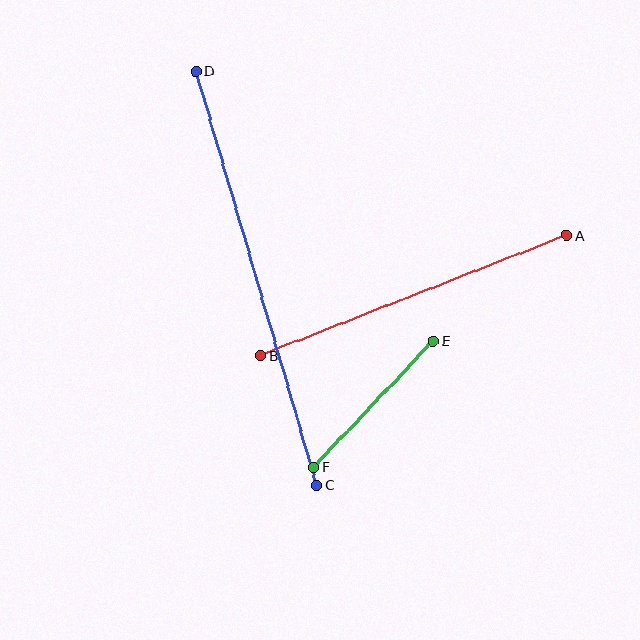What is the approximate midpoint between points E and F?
The midpoint is at approximately (373, 404) pixels.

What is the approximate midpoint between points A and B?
The midpoint is at approximately (414, 296) pixels.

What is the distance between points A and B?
The distance is approximately 328 pixels.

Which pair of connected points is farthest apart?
Points C and D are farthest apart.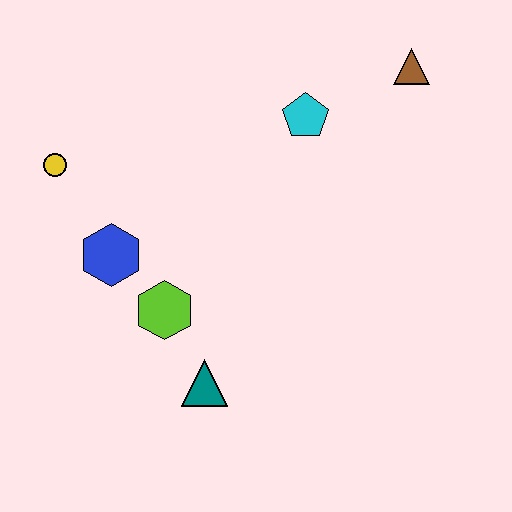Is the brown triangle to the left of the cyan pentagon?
No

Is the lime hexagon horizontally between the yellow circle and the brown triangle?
Yes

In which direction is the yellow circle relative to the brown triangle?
The yellow circle is to the left of the brown triangle.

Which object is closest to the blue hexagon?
The lime hexagon is closest to the blue hexagon.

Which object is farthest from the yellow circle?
The brown triangle is farthest from the yellow circle.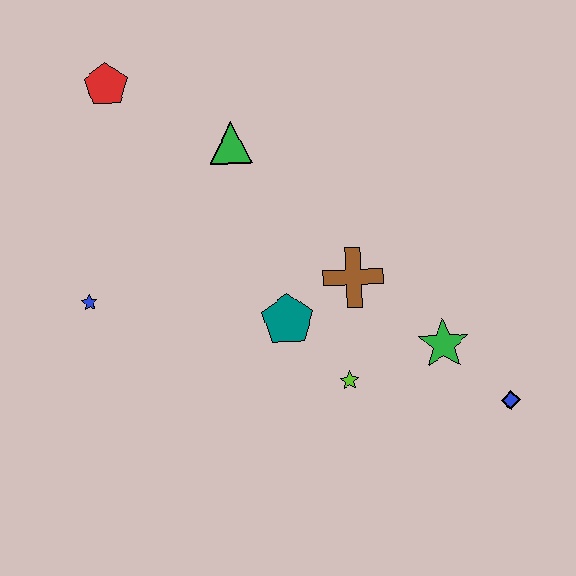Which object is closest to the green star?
The blue diamond is closest to the green star.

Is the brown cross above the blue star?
Yes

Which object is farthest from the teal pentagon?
The red pentagon is farthest from the teal pentagon.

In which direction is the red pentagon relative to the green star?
The red pentagon is to the left of the green star.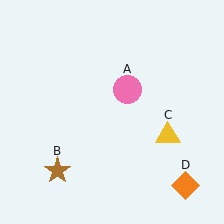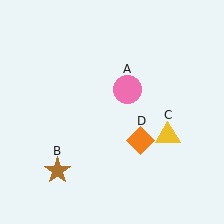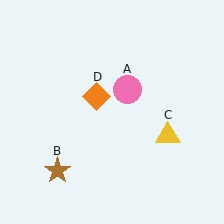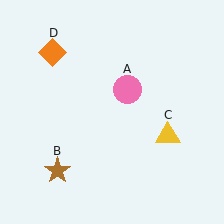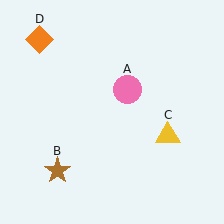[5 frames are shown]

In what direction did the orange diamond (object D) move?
The orange diamond (object D) moved up and to the left.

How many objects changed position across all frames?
1 object changed position: orange diamond (object D).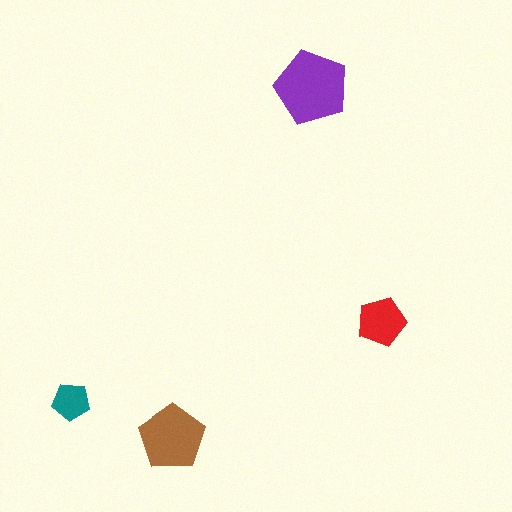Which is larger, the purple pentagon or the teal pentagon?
The purple one.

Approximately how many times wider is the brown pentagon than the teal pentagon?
About 2 times wider.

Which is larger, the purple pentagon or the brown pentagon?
The purple one.